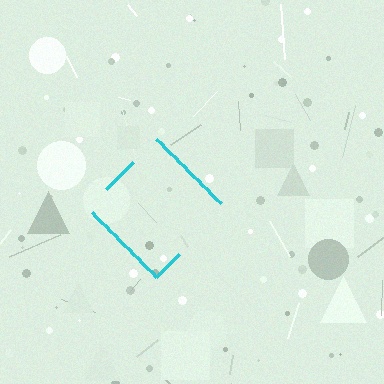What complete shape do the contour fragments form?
The contour fragments form a diamond.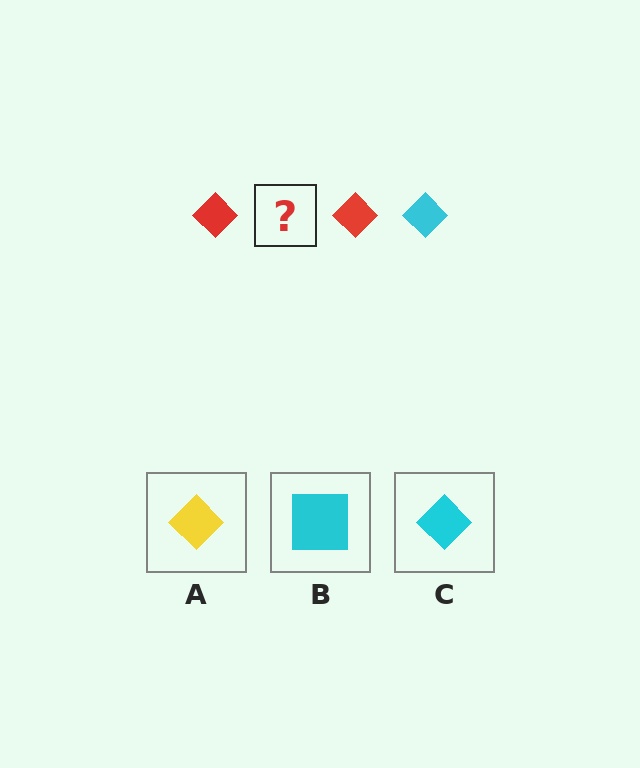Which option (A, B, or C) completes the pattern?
C.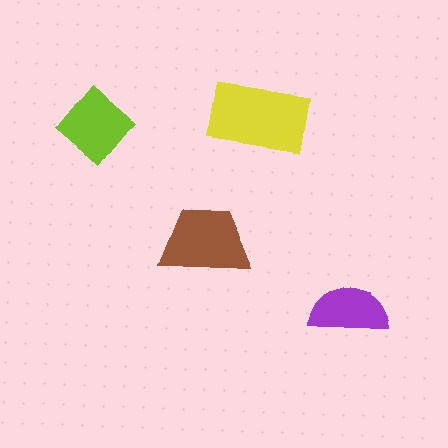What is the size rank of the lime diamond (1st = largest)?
3rd.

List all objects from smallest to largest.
The purple semicircle, the lime diamond, the brown trapezoid, the yellow rectangle.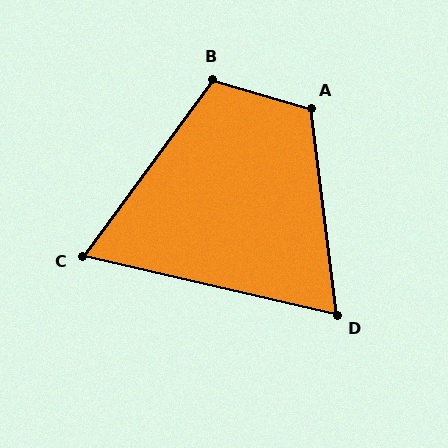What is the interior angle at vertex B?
Approximately 110 degrees (obtuse).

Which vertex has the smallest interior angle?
C, at approximately 67 degrees.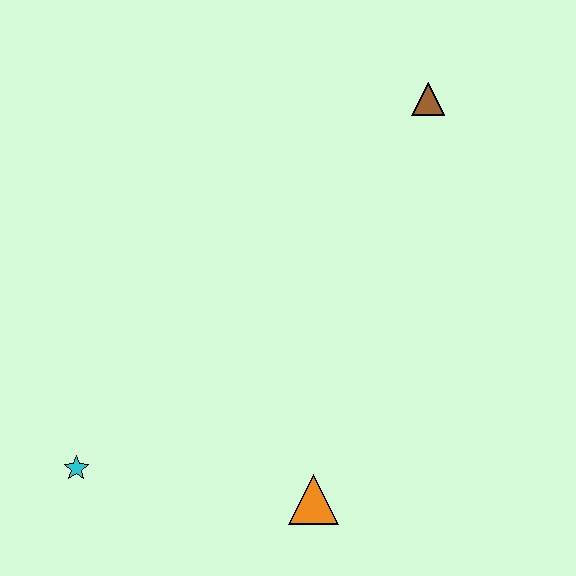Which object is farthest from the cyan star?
The brown triangle is farthest from the cyan star.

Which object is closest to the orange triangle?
The cyan star is closest to the orange triangle.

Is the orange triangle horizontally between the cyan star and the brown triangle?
Yes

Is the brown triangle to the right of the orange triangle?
Yes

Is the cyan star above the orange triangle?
Yes